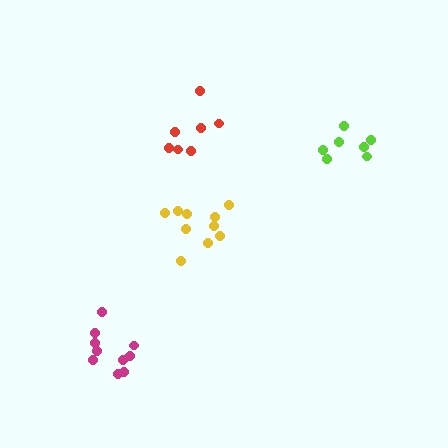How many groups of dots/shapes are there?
There are 4 groups.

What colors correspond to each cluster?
The clusters are colored: red, magenta, yellow, lime.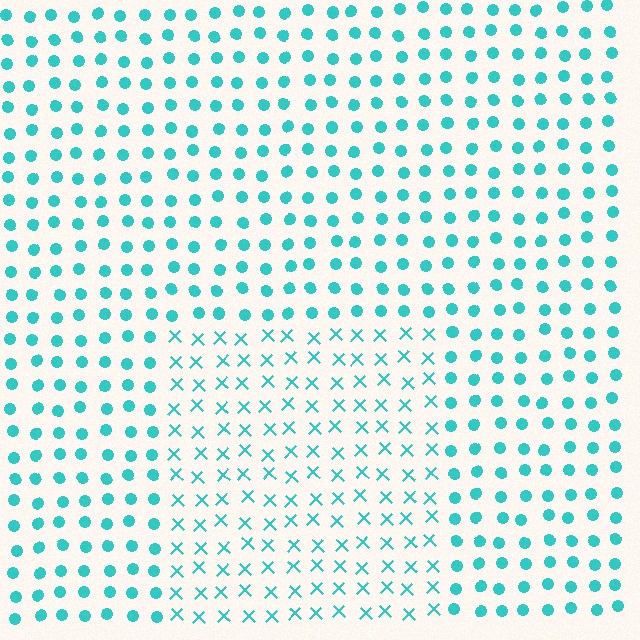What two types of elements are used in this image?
The image uses X marks inside the rectangle region and circles outside it.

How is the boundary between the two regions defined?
The boundary is defined by a change in element shape: X marks inside vs. circles outside. All elements share the same color and spacing.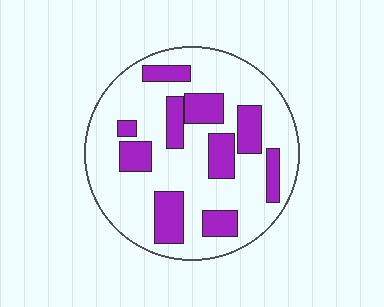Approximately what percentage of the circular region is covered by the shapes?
Approximately 30%.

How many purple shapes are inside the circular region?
10.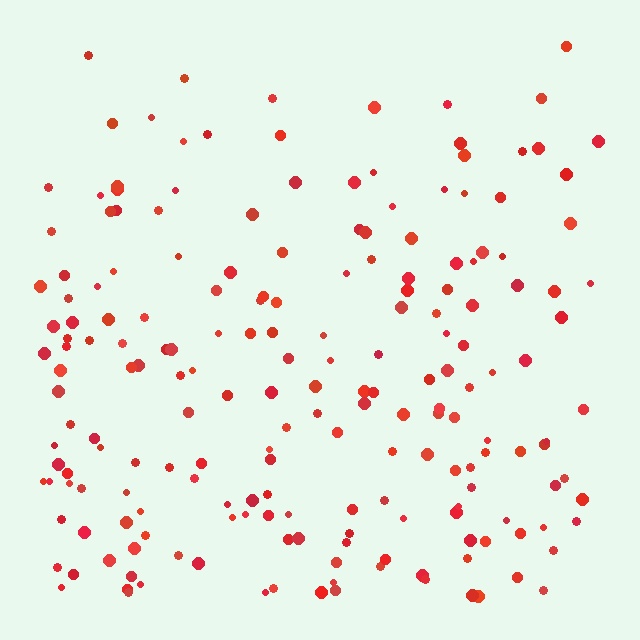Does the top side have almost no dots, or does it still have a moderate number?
Still a moderate number, just noticeably fewer than the bottom.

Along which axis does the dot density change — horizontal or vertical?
Vertical.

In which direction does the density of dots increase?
From top to bottom, with the bottom side densest.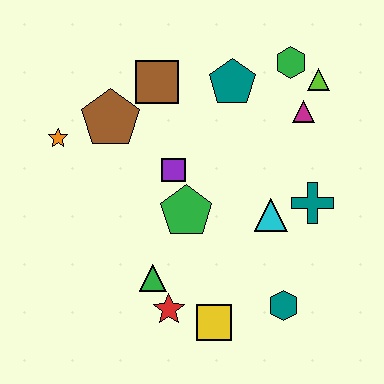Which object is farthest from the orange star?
The teal hexagon is farthest from the orange star.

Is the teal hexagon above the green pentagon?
No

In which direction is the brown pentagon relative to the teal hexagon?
The brown pentagon is above the teal hexagon.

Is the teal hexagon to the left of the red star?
No